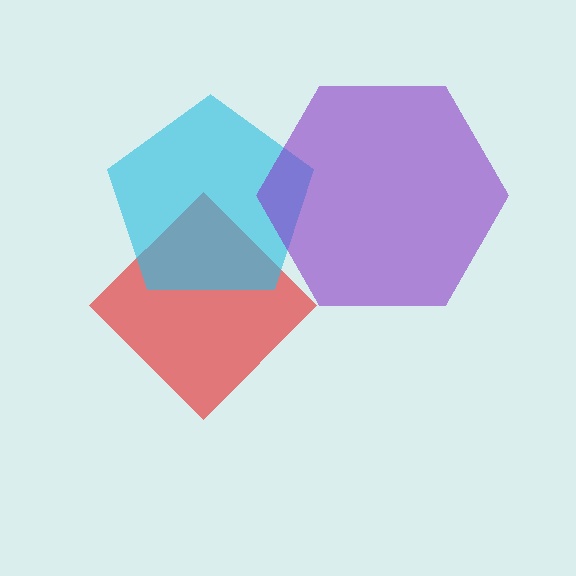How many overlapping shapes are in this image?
There are 3 overlapping shapes in the image.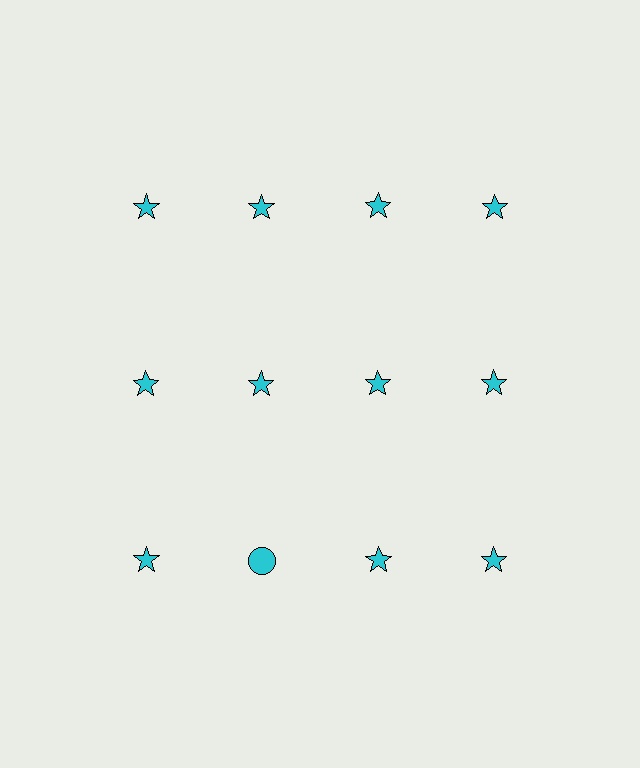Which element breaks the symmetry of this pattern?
The cyan circle in the third row, second from left column breaks the symmetry. All other shapes are cyan stars.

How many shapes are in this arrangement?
There are 12 shapes arranged in a grid pattern.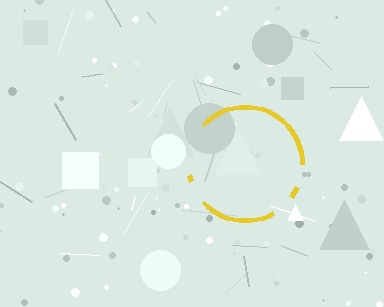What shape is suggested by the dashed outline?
The dashed outline suggests a circle.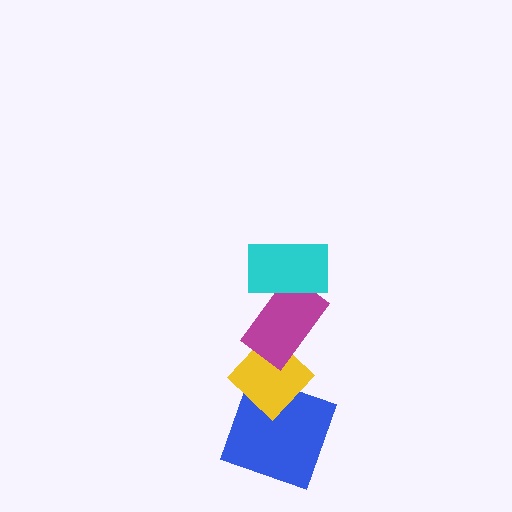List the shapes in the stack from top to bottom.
From top to bottom: the cyan rectangle, the magenta rectangle, the yellow diamond, the blue square.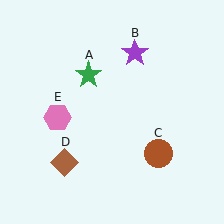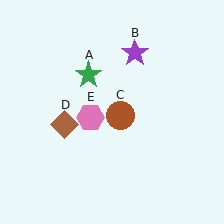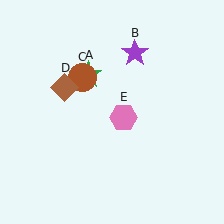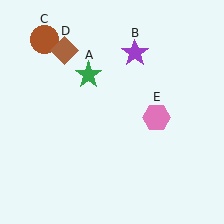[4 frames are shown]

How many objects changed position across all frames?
3 objects changed position: brown circle (object C), brown diamond (object D), pink hexagon (object E).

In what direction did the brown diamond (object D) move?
The brown diamond (object D) moved up.